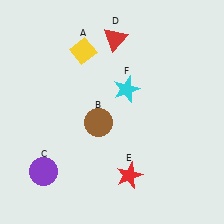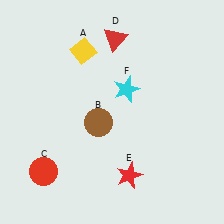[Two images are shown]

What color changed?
The circle (C) changed from purple in Image 1 to red in Image 2.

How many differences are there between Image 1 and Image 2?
There is 1 difference between the two images.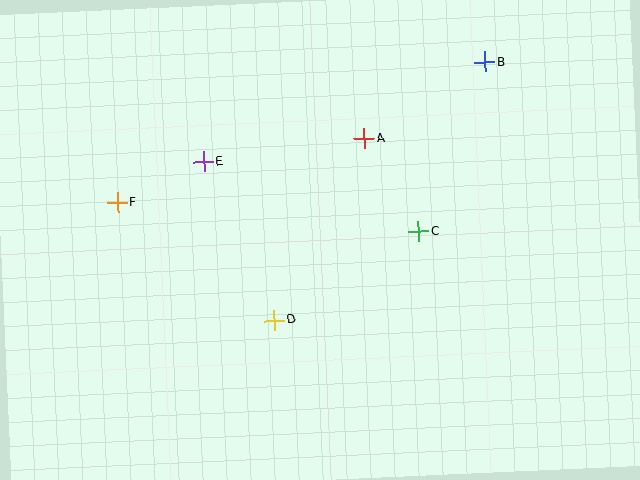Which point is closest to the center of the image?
Point D at (274, 320) is closest to the center.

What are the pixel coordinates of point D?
Point D is at (274, 320).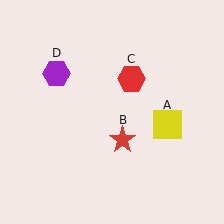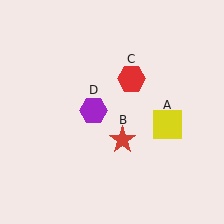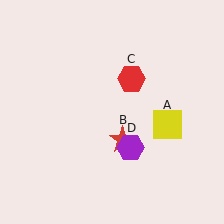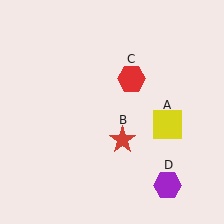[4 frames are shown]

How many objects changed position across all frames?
1 object changed position: purple hexagon (object D).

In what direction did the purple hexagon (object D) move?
The purple hexagon (object D) moved down and to the right.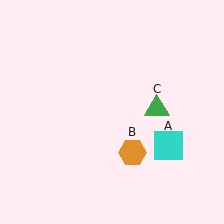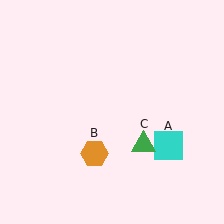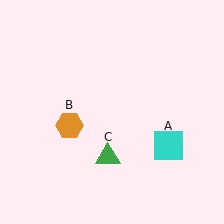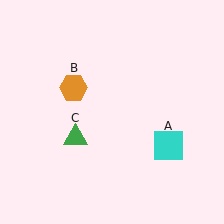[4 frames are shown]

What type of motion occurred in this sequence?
The orange hexagon (object B), green triangle (object C) rotated clockwise around the center of the scene.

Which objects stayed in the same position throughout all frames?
Cyan square (object A) remained stationary.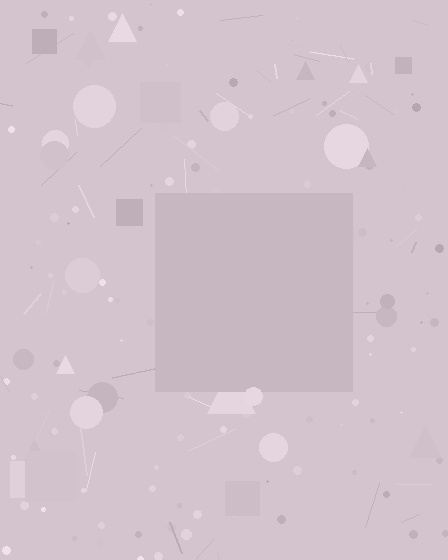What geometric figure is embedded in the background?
A square is embedded in the background.